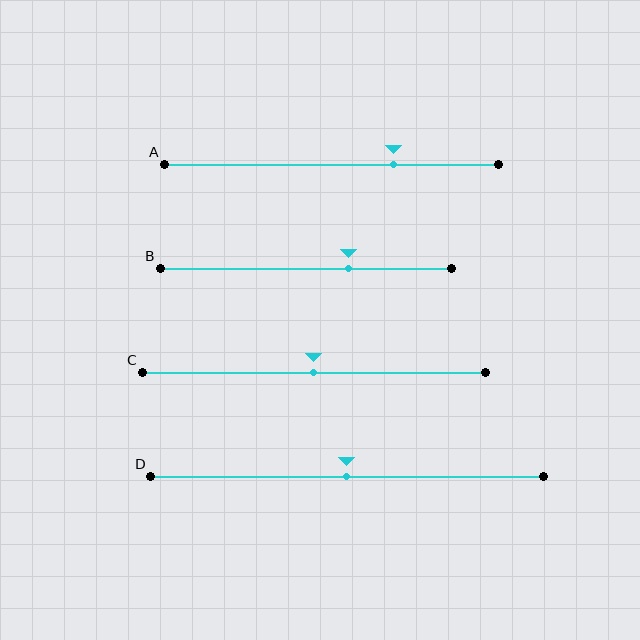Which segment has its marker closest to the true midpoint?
Segment C has its marker closest to the true midpoint.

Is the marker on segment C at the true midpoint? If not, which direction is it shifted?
Yes, the marker on segment C is at the true midpoint.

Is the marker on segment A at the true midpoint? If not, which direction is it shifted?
No, the marker on segment A is shifted to the right by about 19% of the segment length.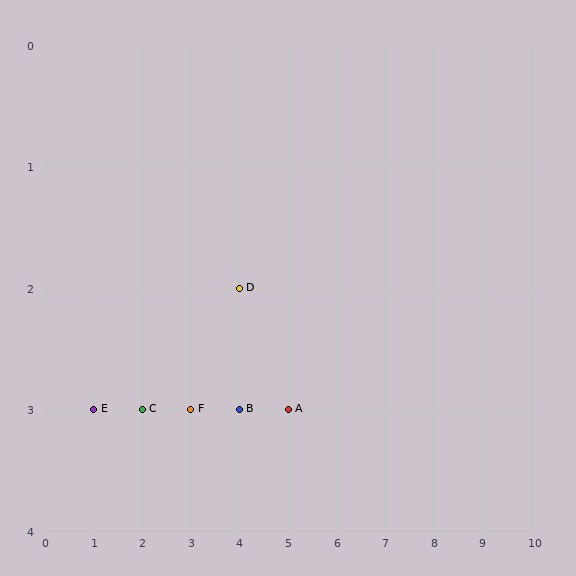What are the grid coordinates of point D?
Point D is at grid coordinates (4, 2).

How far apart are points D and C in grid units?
Points D and C are 2 columns and 1 row apart (about 2.2 grid units diagonally).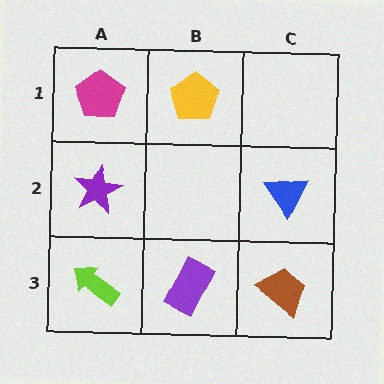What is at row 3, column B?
A purple rectangle.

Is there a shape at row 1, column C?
No, that cell is empty.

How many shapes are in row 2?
2 shapes.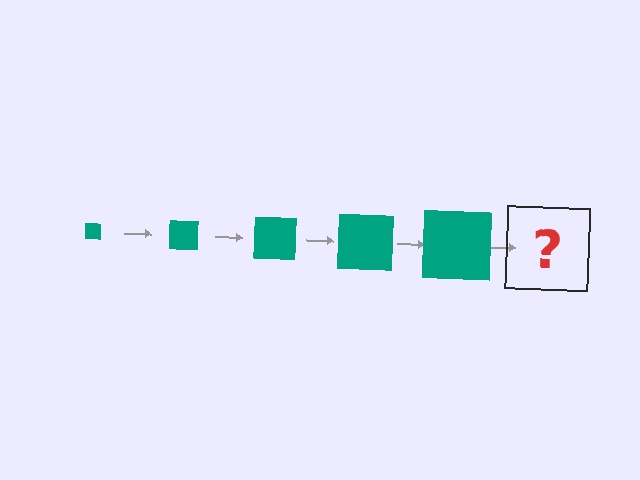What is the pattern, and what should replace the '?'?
The pattern is that the square gets progressively larger each step. The '?' should be a teal square, larger than the previous one.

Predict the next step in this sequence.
The next step is a teal square, larger than the previous one.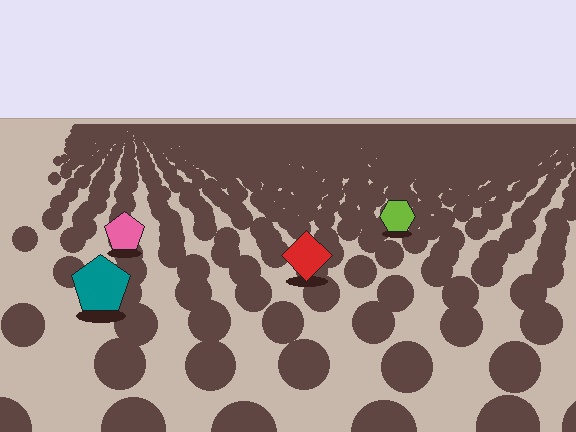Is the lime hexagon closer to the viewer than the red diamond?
No. The red diamond is closer — you can tell from the texture gradient: the ground texture is coarser near it.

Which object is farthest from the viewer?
The lime hexagon is farthest from the viewer. It appears smaller and the ground texture around it is denser.